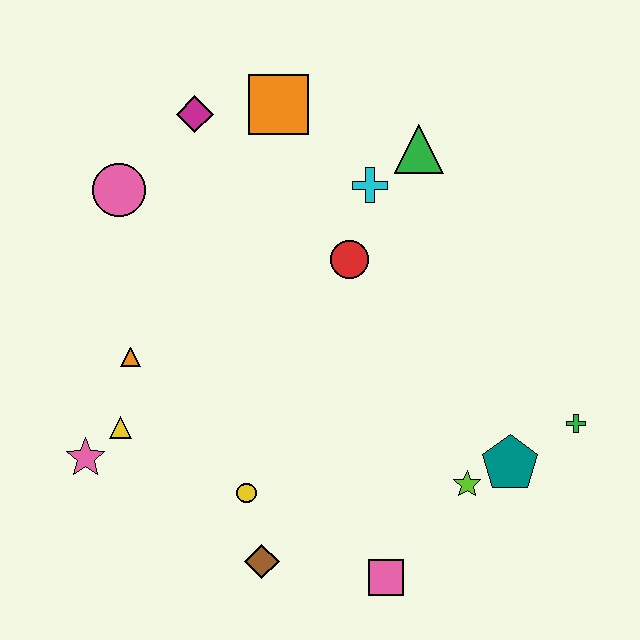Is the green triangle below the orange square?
Yes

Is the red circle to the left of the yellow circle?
No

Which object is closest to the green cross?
The teal pentagon is closest to the green cross.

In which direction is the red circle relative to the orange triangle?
The red circle is to the right of the orange triangle.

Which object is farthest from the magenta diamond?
The pink square is farthest from the magenta diamond.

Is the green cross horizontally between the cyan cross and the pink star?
No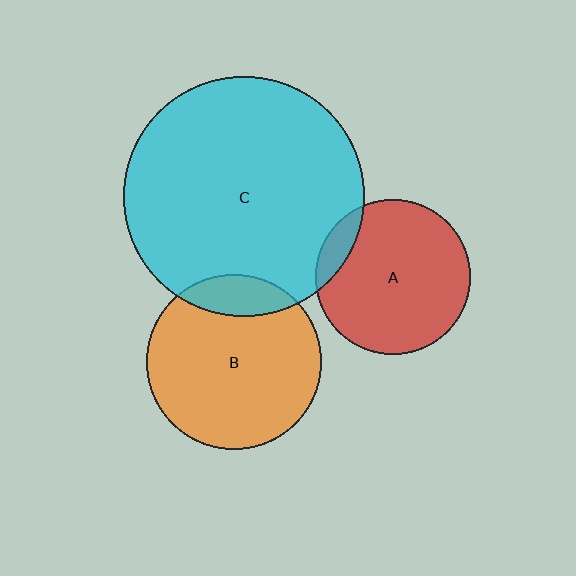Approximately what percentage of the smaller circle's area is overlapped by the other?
Approximately 10%.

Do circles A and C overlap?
Yes.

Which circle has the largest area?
Circle C (cyan).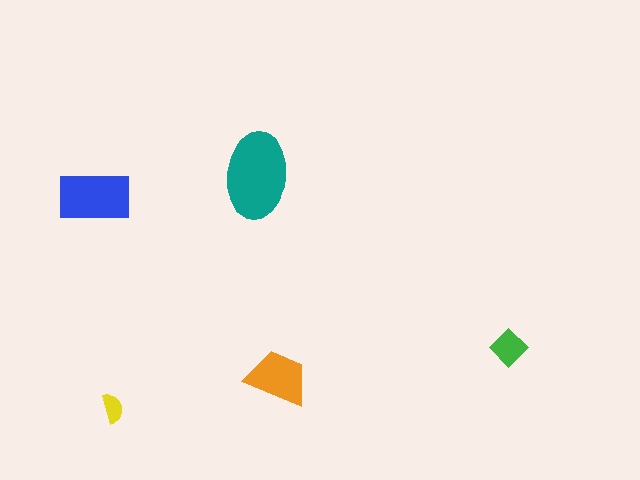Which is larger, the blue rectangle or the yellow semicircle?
The blue rectangle.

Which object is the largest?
The teal ellipse.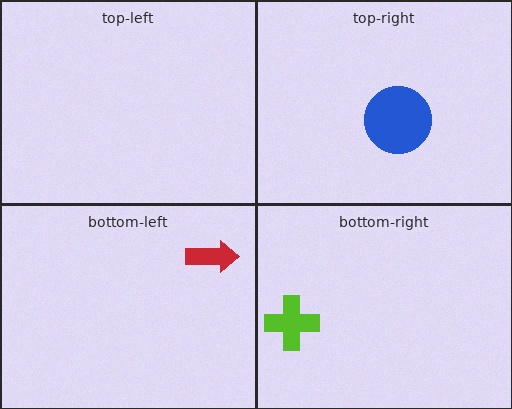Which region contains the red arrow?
The bottom-left region.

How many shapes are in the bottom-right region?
1.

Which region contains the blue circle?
The top-right region.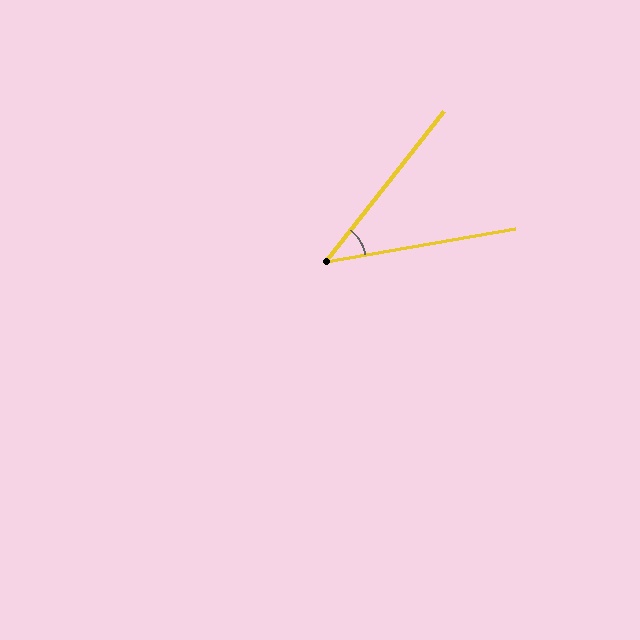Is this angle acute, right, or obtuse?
It is acute.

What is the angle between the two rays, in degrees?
Approximately 42 degrees.